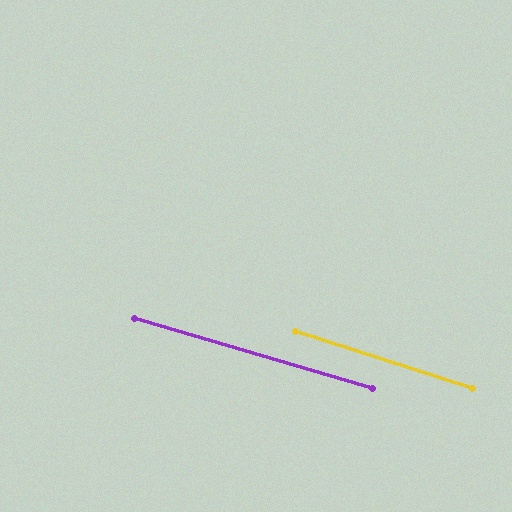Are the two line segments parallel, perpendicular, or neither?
Parallel — their directions differ by only 1.6°.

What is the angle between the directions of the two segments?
Approximately 2 degrees.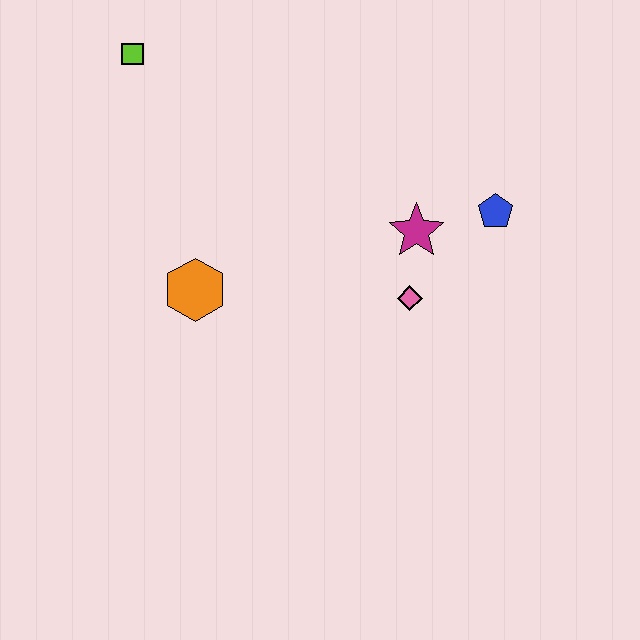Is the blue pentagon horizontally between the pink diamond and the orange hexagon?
No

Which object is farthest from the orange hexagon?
The blue pentagon is farthest from the orange hexagon.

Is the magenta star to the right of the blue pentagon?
No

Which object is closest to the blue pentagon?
The magenta star is closest to the blue pentagon.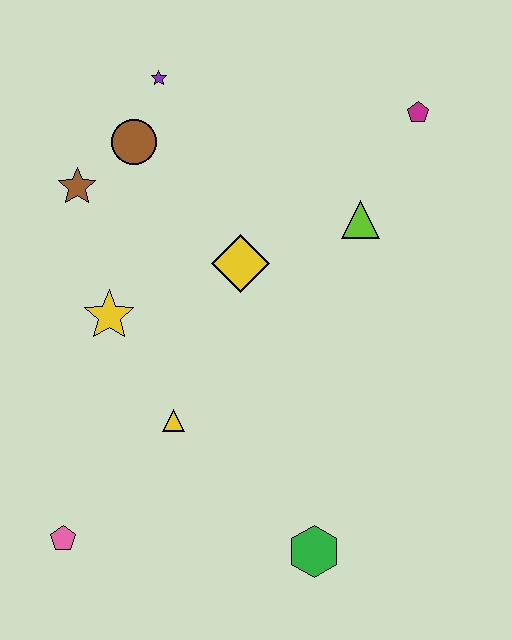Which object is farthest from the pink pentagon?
The magenta pentagon is farthest from the pink pentagon.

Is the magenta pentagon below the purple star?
Yes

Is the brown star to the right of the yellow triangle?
No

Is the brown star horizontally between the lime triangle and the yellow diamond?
No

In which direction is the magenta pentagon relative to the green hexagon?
The magenta pentagon is above the green hexagon.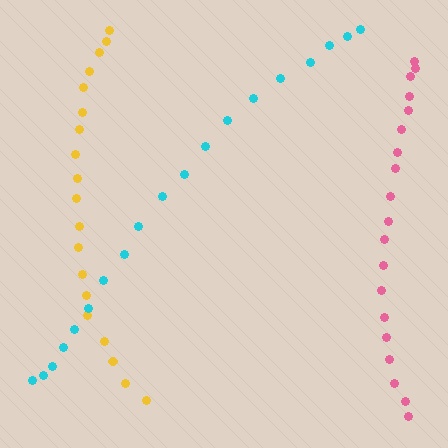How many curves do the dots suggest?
There are 3 distinct paths.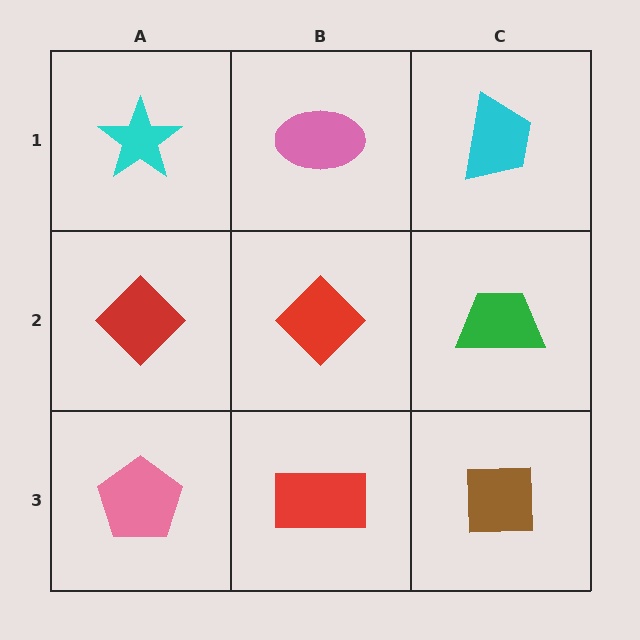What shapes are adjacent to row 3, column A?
A red diamond (row 2, column A), a red rectangle (row 3, column B).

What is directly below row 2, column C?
A brown square.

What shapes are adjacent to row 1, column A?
A red diamond (row 2, column A), a pink ellipse (row 1, column B).